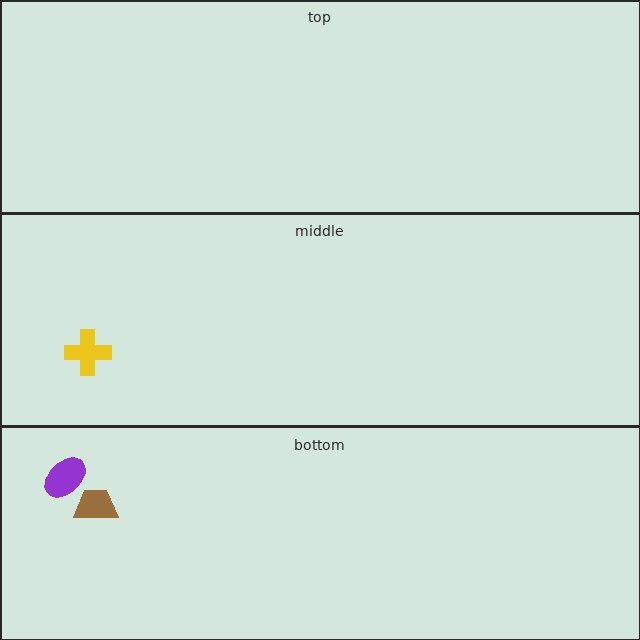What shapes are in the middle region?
The yellow cross.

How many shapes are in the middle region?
1.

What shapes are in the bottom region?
The purple ellipse, the brown trapezoid.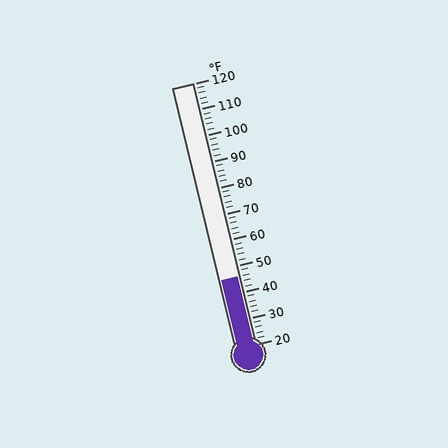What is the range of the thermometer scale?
The thermometer scale ranges from 20°F to 120°F.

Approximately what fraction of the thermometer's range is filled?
The thermometer is filled to approximately 25% of its range.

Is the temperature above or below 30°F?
The temperature is above 30°F.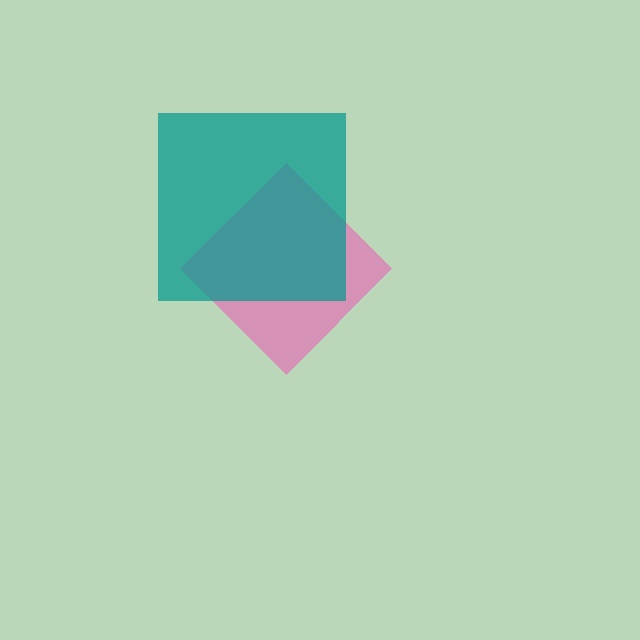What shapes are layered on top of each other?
The layered shapes are: a pink diamond, a teal square.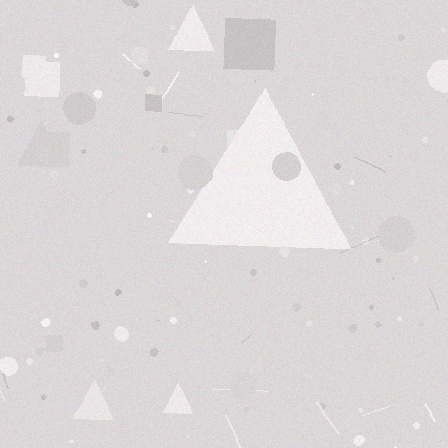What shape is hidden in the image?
A triangle is hidden in the image.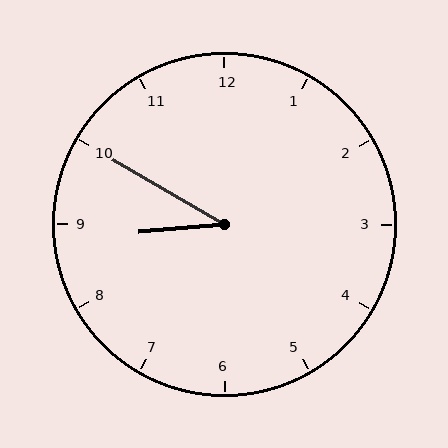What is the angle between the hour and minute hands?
Approximately 35 degrees.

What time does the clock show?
8:50.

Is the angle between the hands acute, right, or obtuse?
It is acute.